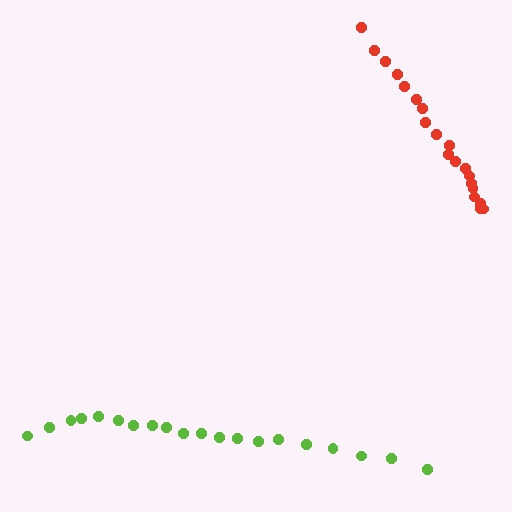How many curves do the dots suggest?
There are 2 distinct paths.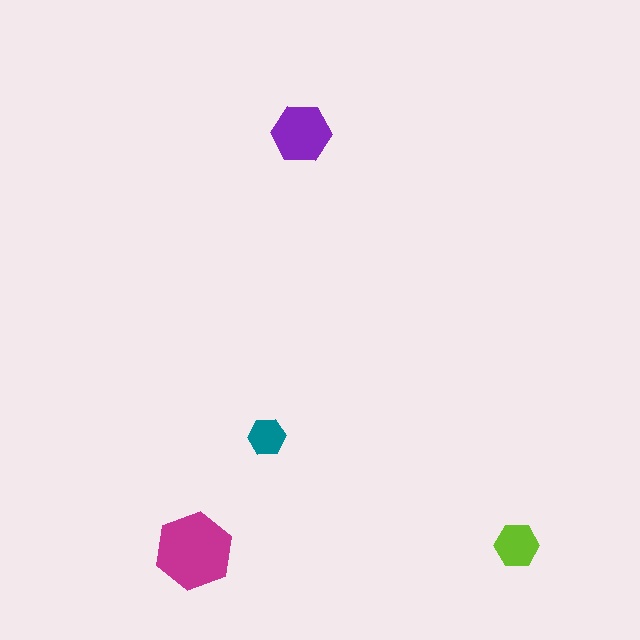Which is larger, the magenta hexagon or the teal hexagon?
The magenta one.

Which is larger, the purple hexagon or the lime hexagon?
The purple one.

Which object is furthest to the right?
The lime hexagon is rightmost.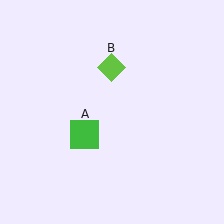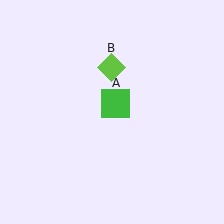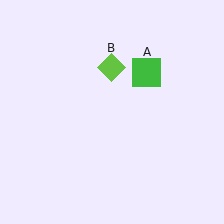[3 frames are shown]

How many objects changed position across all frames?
1 object changed position: green square (object A).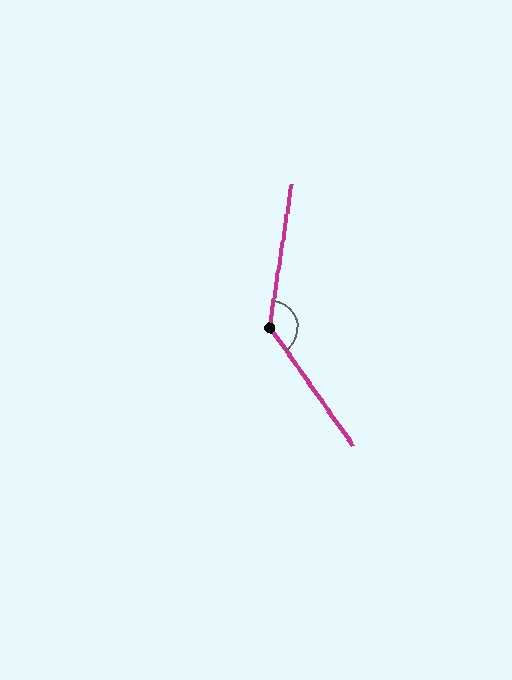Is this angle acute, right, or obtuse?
It is obtuse.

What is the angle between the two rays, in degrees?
Approximately 136 degrees.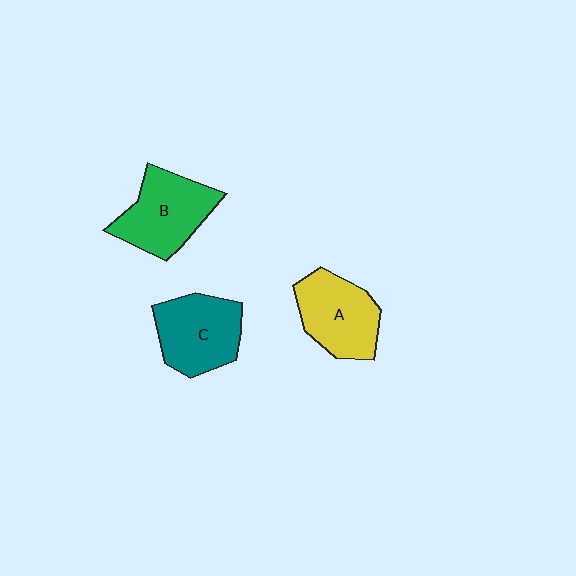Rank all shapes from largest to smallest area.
From largest to smallest: B (green), C (teal), A (yellow).